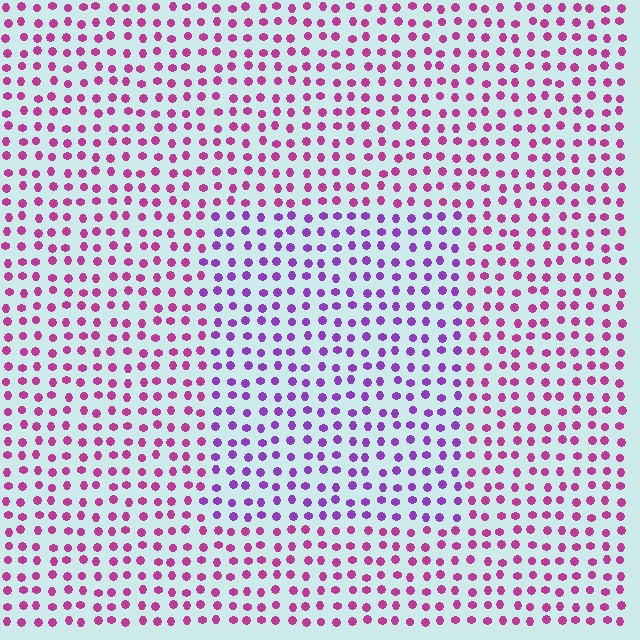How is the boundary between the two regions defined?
The boundary is defined purely by a slight shift in hue (about 37 degrees). Spacing, size, and orientation are identical on both sides.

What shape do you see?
I see a rectangle.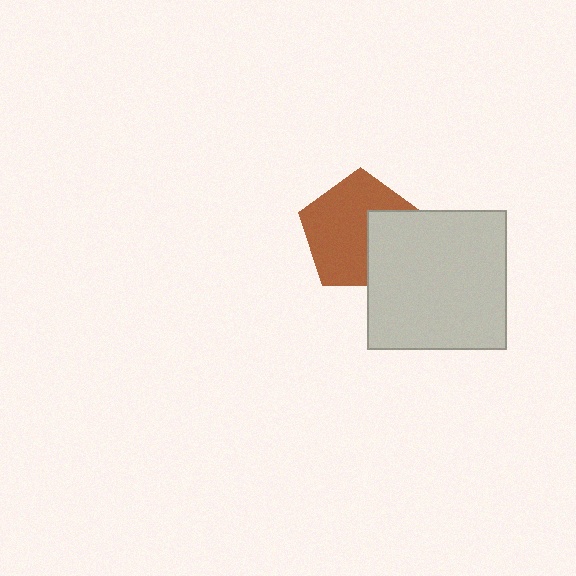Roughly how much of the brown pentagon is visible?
Most of it is visible (roughly 67%).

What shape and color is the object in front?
The object in front is a light gray square.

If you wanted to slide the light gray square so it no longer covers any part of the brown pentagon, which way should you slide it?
Slide it right — that is the most direct way to separate the two shapes.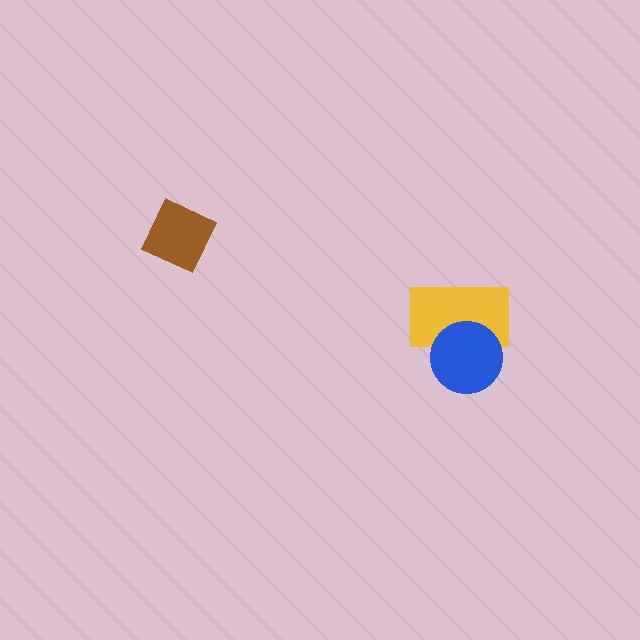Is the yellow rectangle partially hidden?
Yes, it is partially covered by another shape.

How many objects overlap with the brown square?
0 objects overlap with the brown square.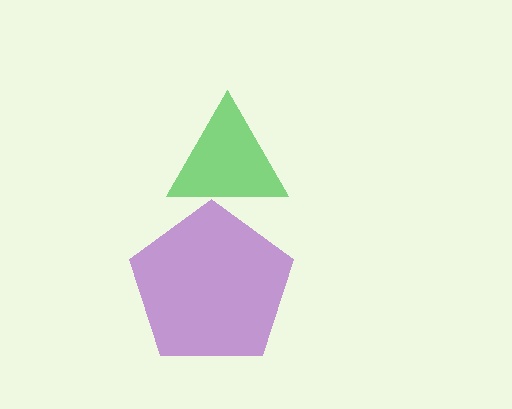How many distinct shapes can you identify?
There are 2 distinct shapes: a purple pentagon, a green triangle.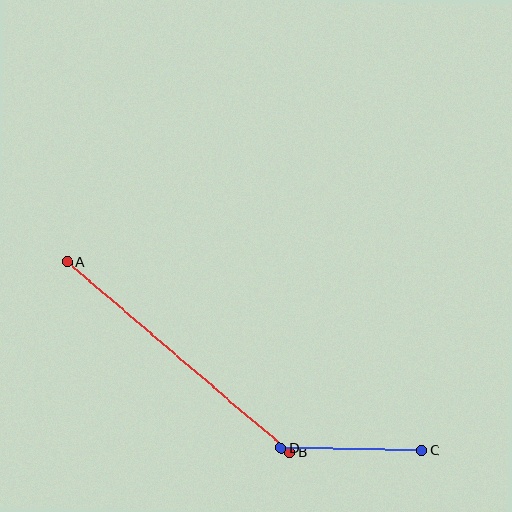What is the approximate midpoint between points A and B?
The midpoint is at approximately (179, 357) pixels.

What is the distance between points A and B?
The distance is approximately 293 pixels.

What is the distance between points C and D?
The distance is approximately 141 pixels.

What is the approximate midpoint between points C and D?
The midpoint is at approximately (352, 449) pixels.